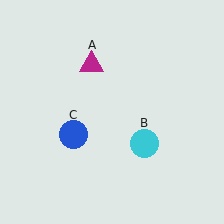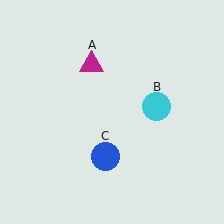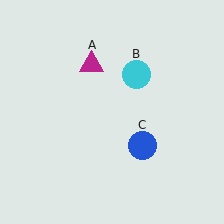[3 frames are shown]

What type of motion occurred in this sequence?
The cyan circle (object B), blue circle (object C) rotated counterclockwise around the center of the scene.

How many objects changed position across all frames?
2 objects changed position: cyan circle (object B), blue circle (object C).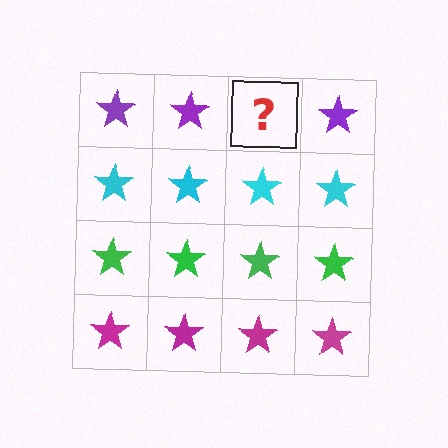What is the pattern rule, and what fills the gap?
The rule is that each row has a consistent color. The gap should be filled with a purple star.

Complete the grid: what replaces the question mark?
The question mark should be replaced with a purple star.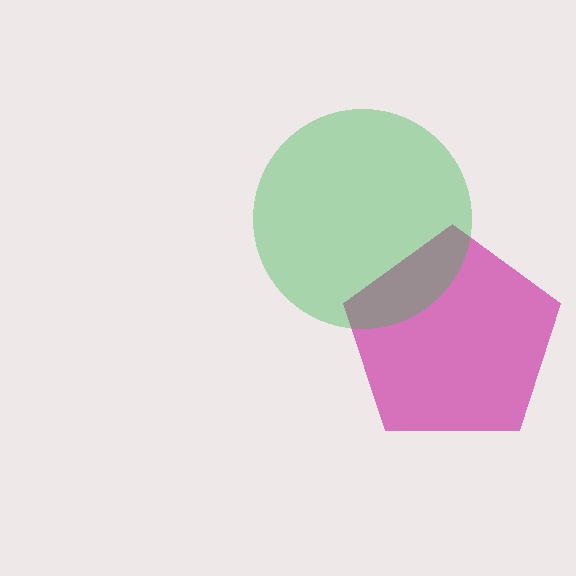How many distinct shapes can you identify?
There are 2 distinct shapes: a magenta pentagon, a green circle.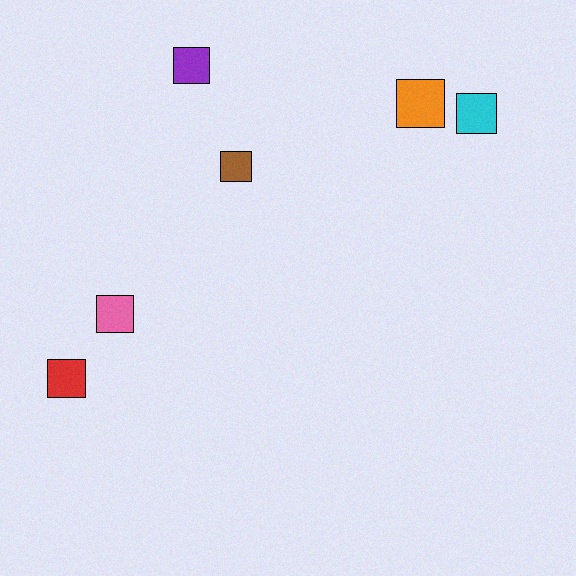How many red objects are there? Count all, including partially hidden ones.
There is 1 red object.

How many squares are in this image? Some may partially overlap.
There are 6 squares.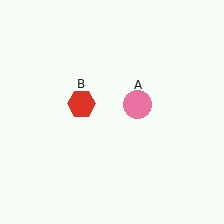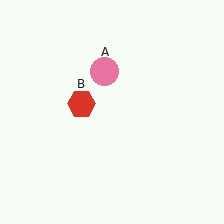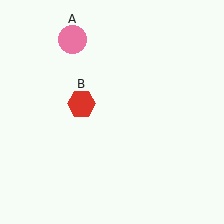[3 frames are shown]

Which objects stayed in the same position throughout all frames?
Red hexagon (object B) remained stationary.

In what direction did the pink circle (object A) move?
The pink circle (object A) moved up and to the left.